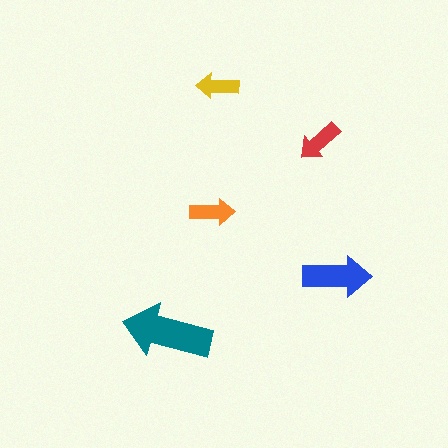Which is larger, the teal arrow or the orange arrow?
The teal one.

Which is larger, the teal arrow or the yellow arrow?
The teal one.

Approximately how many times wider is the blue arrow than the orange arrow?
About 1.5 times wider.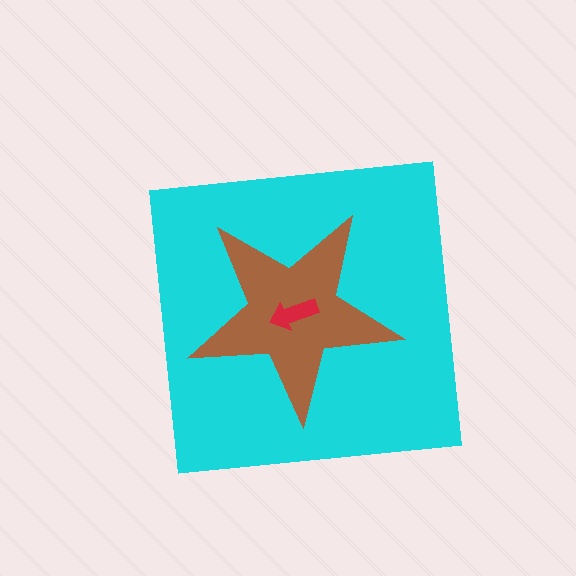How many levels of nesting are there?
3.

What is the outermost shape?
The cyan square.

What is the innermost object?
The red arrow.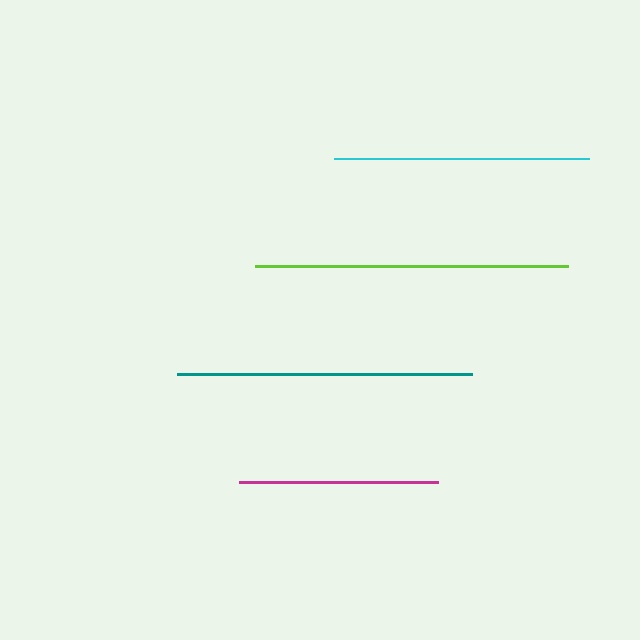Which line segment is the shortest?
The magenta line is the shortest at approximately 199 pixels.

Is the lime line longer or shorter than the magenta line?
The lime line is longer than the magenta line.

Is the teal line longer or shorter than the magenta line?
The teal line is longer than the magenta line.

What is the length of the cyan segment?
The cyan segment is approximately 256 pixels long.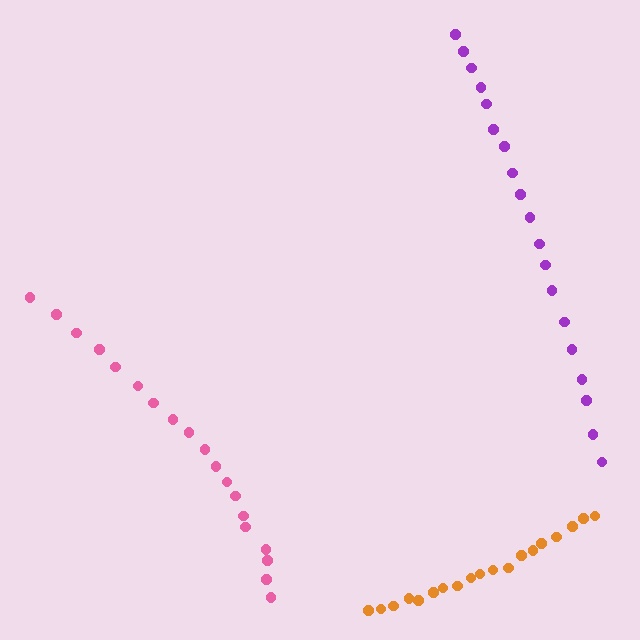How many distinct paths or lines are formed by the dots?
There are 3 distinct paths.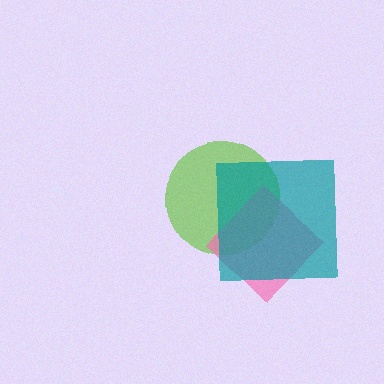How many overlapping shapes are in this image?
There are 3 overlapping shapes in the image.